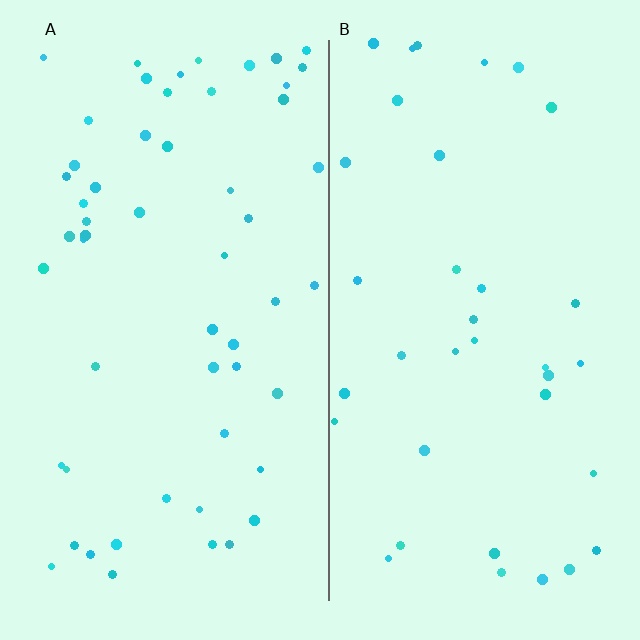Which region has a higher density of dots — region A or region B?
A (the left).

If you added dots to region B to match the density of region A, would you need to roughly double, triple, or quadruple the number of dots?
Approximately double.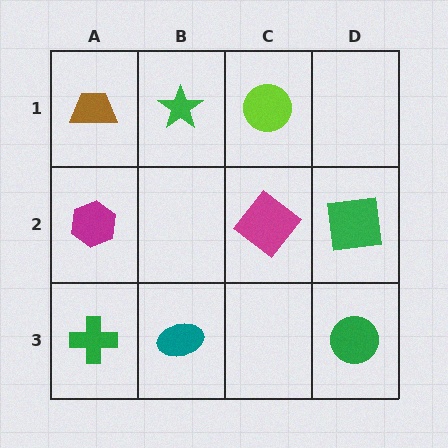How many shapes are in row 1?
3 shapes.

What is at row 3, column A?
A green cross.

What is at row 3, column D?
A green circle.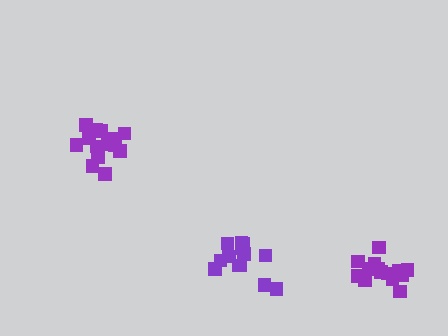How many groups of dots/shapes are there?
There are 3 groups.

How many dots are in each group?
Group 1: 13 dots, Group 2: 17 dots, Group 3: 16 dots (46 total).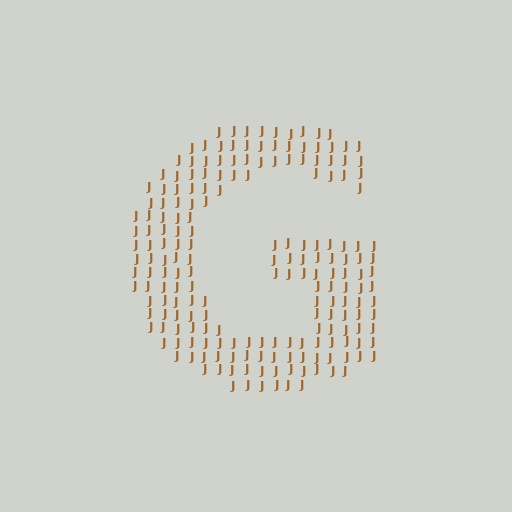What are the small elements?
The small elements are letter J's.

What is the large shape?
The large shape is the letter G.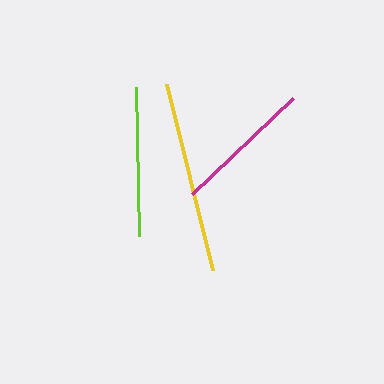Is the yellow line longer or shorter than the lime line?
The yellow line is longer than the lime line.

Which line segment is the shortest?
The magenta line is the shortest at approximately 140 pixels.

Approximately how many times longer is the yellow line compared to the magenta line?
The yellow line is approximately 1.4 times the length of the magenta line.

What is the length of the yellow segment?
The yellow segment is approximately 192 pixels long.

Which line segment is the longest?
The yellow line is the longest at approximately 192 pixels.